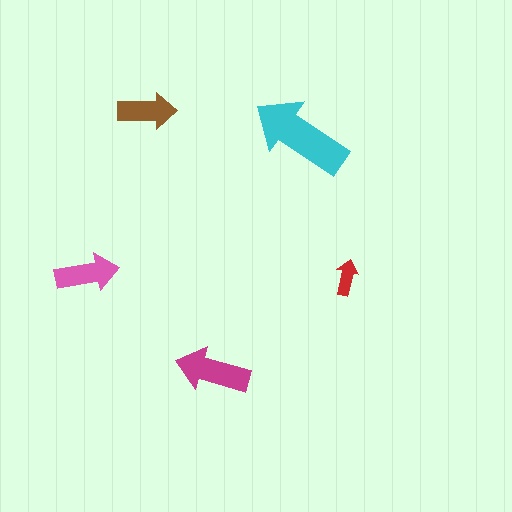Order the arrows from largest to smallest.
the cyan one, the magenta one, the pink one, the brown one, the red one.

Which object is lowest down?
The magenta arrow is bottommost.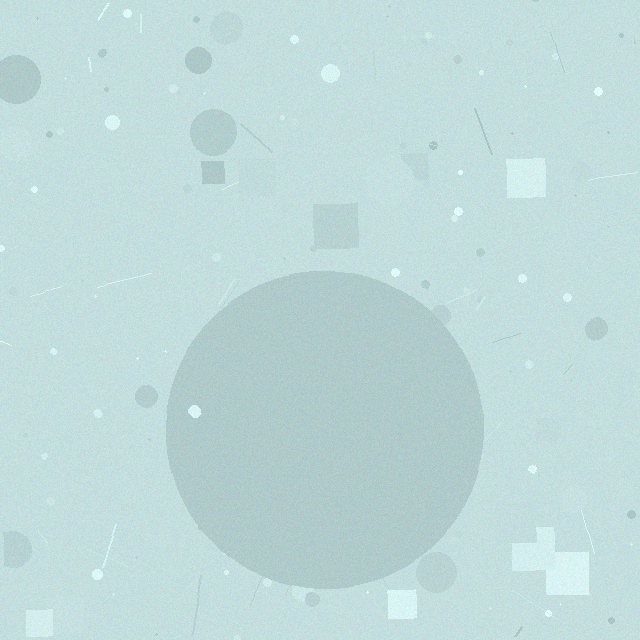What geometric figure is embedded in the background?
A circle is embedded in the background.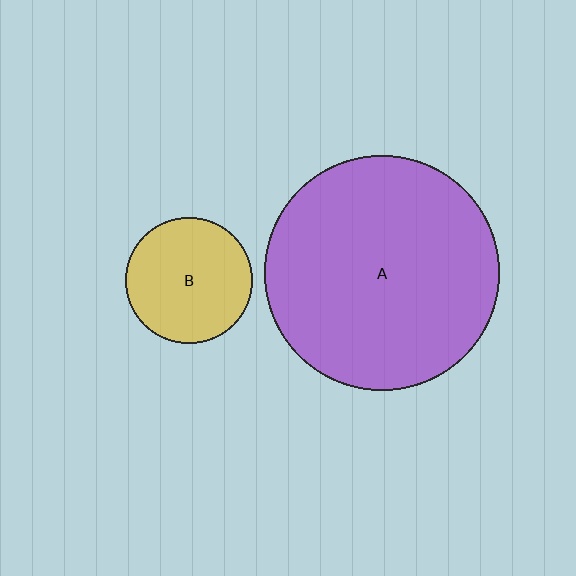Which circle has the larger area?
Circle A (purple).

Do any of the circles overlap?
No, none of the circles overlap.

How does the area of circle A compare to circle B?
Approximately 3.5 times.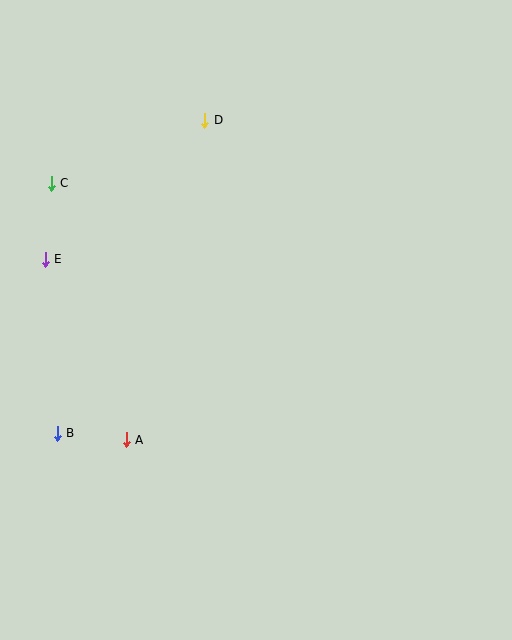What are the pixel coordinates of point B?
Point B is at (57, 433).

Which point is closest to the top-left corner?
Point C is closest to the top-left corner.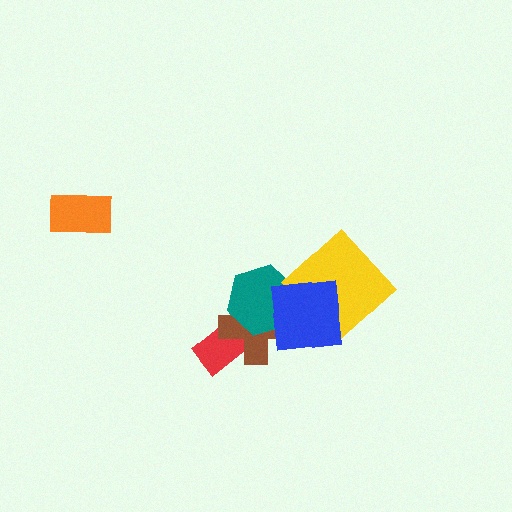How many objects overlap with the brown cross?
3 objects overlap with the brown cross.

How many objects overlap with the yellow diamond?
1 object overlaps with the yellow diamond.